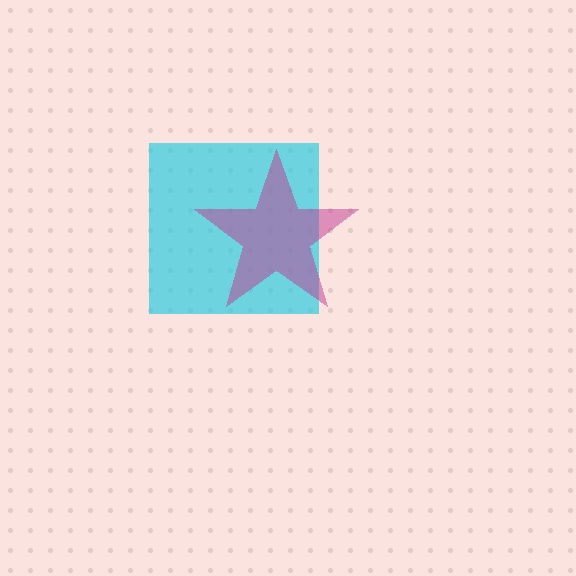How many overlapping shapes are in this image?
There are 2 overlapping shapes in the image.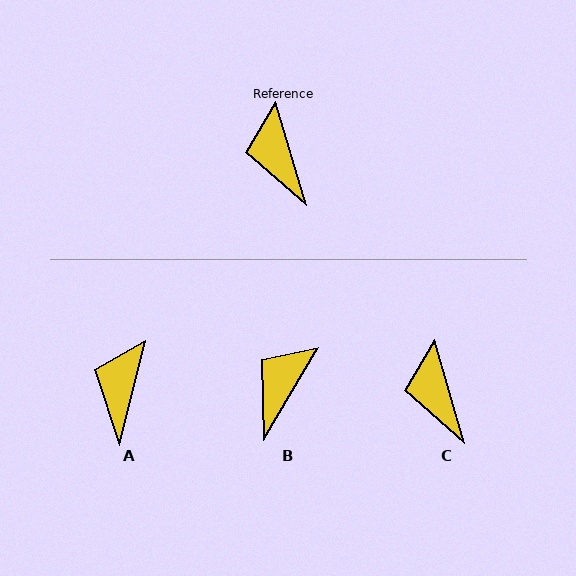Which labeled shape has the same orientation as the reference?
C.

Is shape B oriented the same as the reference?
No, it is off by about 47 degrees.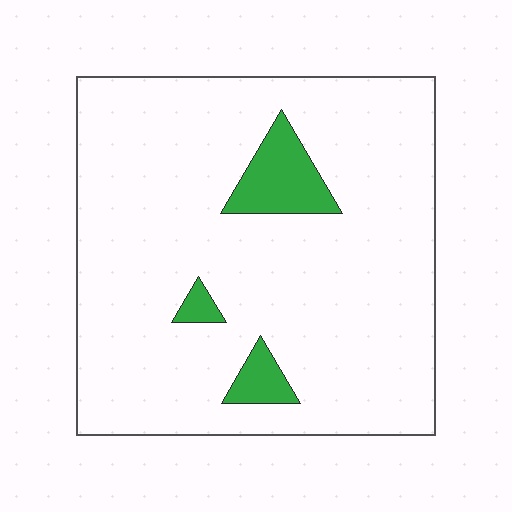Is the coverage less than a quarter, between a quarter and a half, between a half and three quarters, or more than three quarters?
Less than a quarter.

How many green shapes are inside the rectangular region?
3.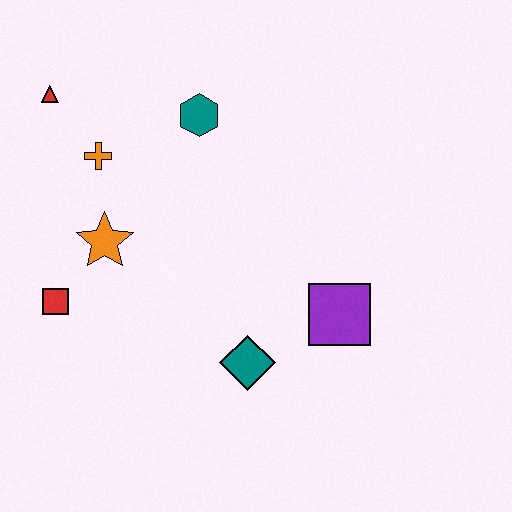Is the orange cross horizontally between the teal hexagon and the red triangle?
Yes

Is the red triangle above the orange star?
Yes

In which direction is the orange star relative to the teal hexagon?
The orange star is below the teal hexagon.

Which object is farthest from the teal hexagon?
The teal diamond is farthest from the teal hexagon.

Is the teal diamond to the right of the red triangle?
Yes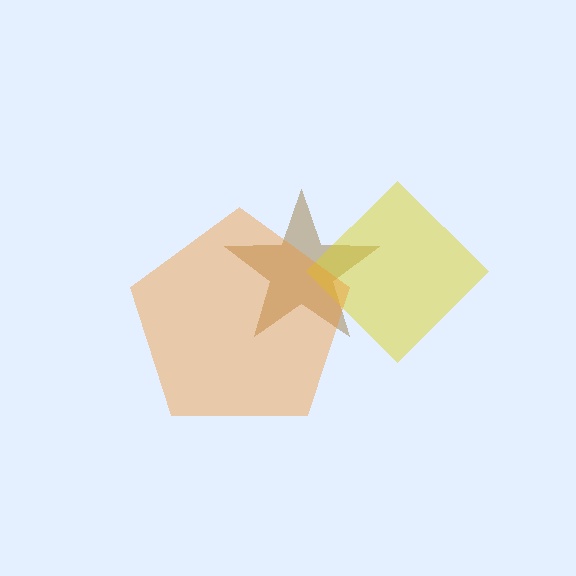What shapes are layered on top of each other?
The layered shapes are: a brown star, a yellow diamond, an orange pentagon.